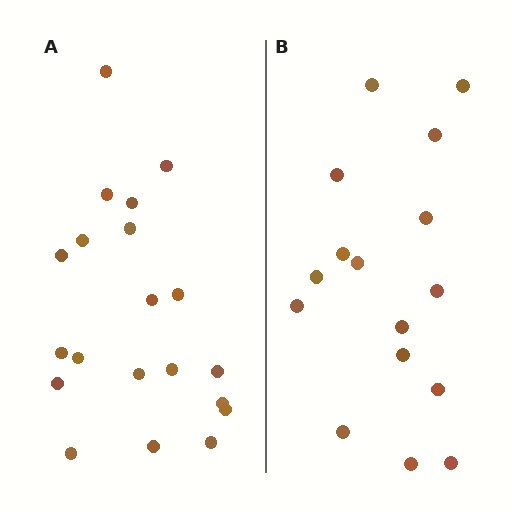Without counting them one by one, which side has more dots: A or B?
Region A (the left region) has more dots.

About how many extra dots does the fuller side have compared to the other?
Region A has about 4 more dots than region B.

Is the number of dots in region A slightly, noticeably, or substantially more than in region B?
Region A has noticeably more, but not dramatically so. The ratio is roughly 1.2 to 1.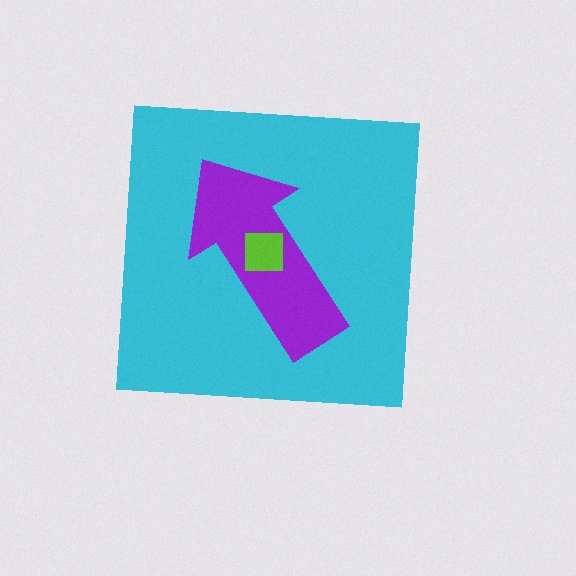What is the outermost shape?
The cyan square.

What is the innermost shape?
The lime square.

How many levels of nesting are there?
3.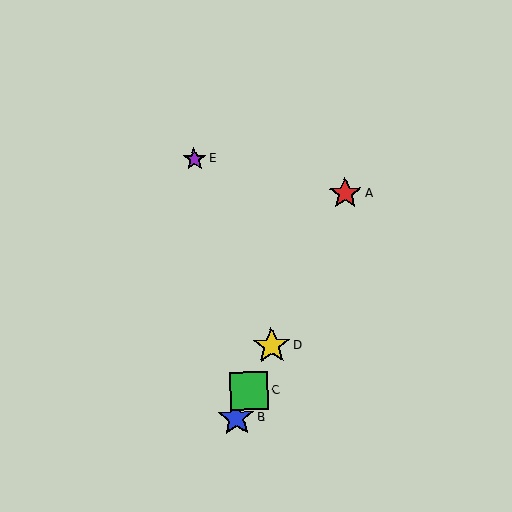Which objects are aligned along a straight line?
Objects A, B, C, D are aligned along a straight line.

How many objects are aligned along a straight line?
4 objects (A, B, C, D) are aligned along a straight line.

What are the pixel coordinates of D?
Object D is at (271, 346).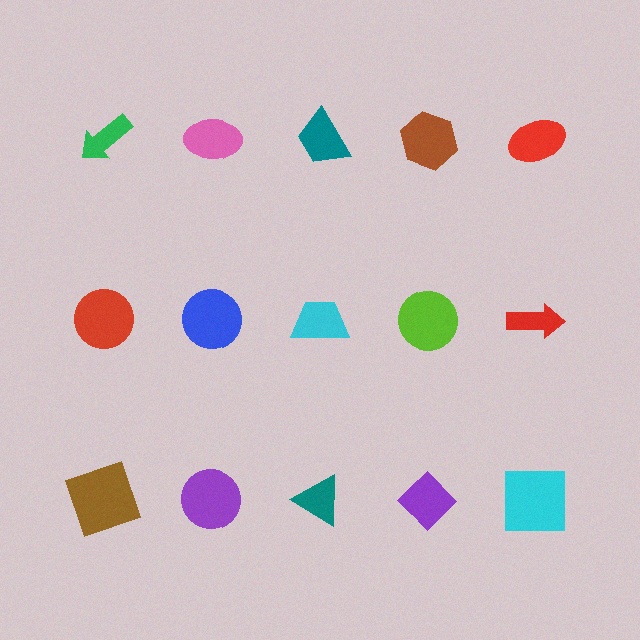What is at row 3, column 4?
A purple diamond.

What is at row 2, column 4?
A lime circle.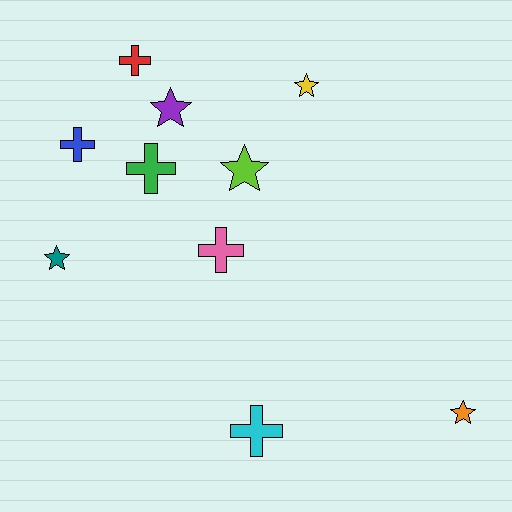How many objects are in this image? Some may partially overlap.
There are 10 objects.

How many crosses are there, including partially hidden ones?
There are 5 crosses.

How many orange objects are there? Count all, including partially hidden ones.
There is 1 orange object.